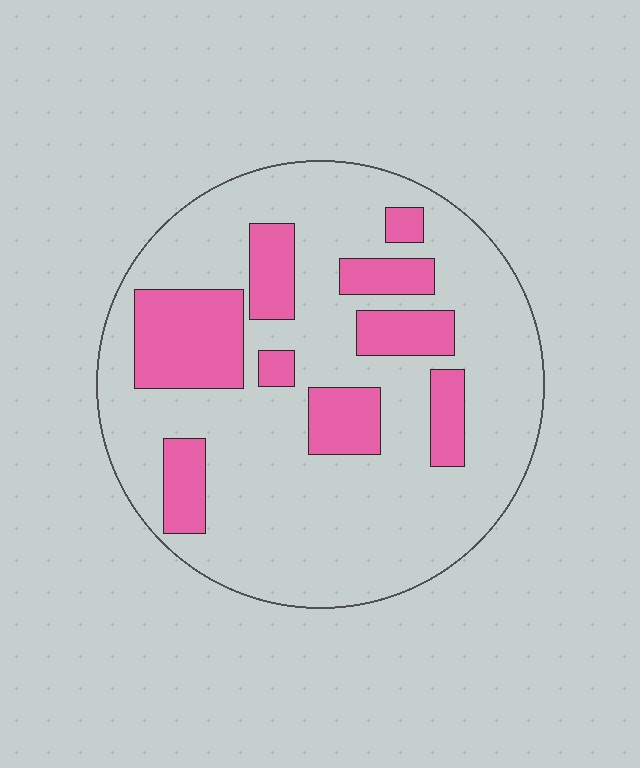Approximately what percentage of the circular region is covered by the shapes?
Approximately 25%.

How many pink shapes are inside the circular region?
9.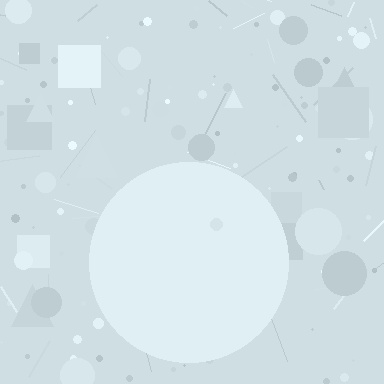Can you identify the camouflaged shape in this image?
The camouflaged shape is a circle.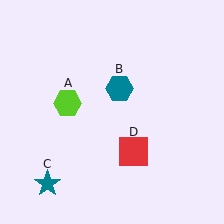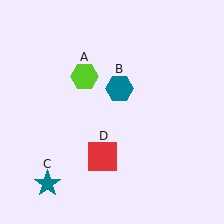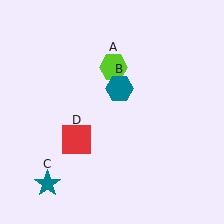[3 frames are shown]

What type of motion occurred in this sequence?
The lime hexagon (object A), red square (object D) rotated clockwise around the center of the scene.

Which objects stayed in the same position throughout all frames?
Teal hexagon (object B) and teal star (object C) remained stationary.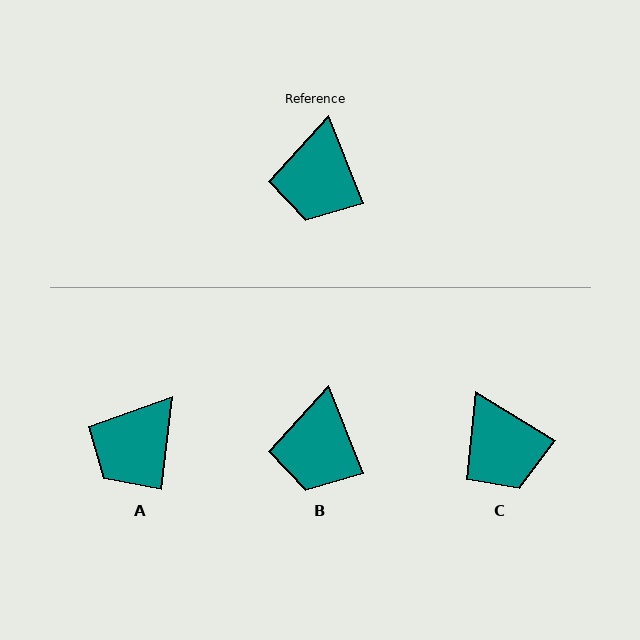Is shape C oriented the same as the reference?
No, it is off by about 37 degrees.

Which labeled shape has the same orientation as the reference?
B.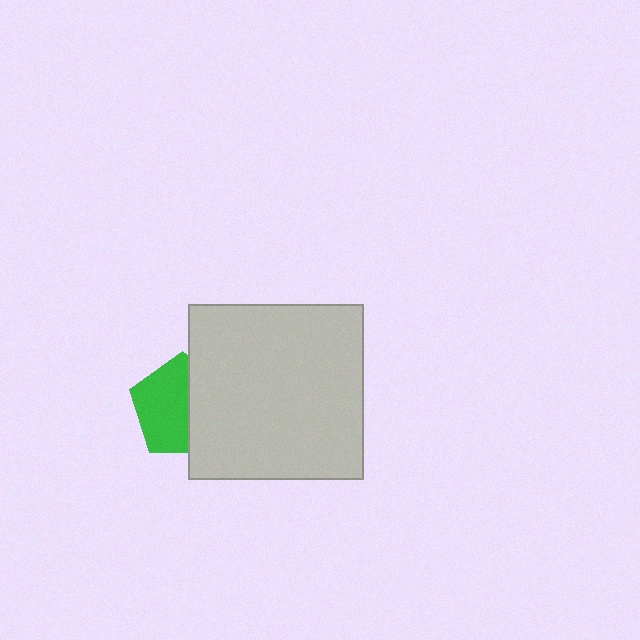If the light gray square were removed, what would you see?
You would see the complete green pentagon.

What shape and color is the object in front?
The object in front is a light gray square.